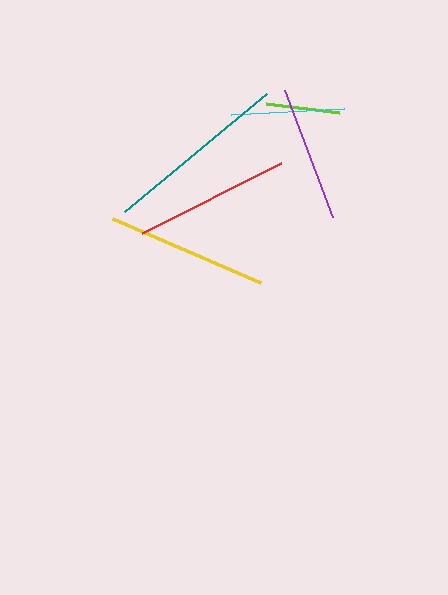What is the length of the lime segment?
The lime segment is approximately 73 pixels long.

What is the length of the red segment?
The red segment is approximately 156 pixels long.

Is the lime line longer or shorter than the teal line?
The teal line is longer than the lime line.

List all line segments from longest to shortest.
From longest to shortest: teal, yellow, red, purple, cyan, lime.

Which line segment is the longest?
The teal line is the longest at approximately 184 pixels.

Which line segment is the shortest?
The lime line is the shortest at approximately 73 pixels.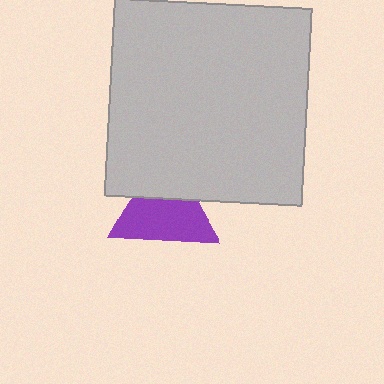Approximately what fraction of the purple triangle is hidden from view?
Roughly 36% of the purple triangle is hidden behind the light gray square.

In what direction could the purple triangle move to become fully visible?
The purple triangle could move down. That would shift it out from behind the light gray square entirely.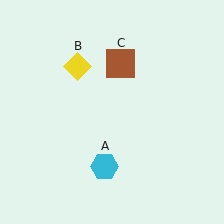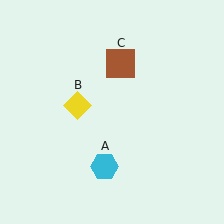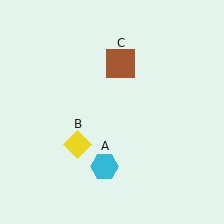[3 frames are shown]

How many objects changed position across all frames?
1 object changed position: yellow diamond (object B).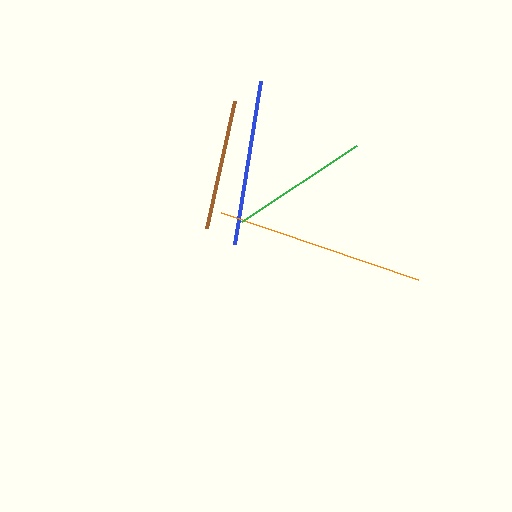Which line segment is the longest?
The orange line is the longest at approximately 208 pixels.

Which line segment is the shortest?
The brown line is the shortest at approximately 130 pixels.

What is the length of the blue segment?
The blue segment is approximately 165 pixels long.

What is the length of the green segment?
The green segment is approximately 138 pixels long.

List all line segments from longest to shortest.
From longest to shortest: orange, blue, green, brown.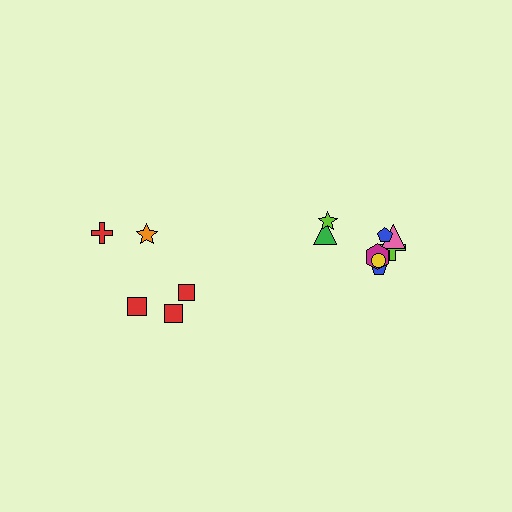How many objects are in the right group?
There are 8 objects.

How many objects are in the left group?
There are 5 objects.